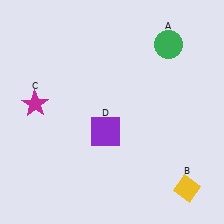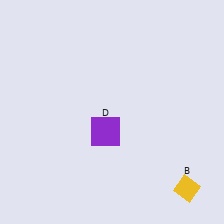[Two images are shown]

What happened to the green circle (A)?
The green circle (A) was removed in Image 2. It was in the top-right area of Image 1.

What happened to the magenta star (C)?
The magenta star (C) was removed in Image 2. It was in the top-left area of Image 1.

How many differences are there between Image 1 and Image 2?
There are 2 differences between the two images.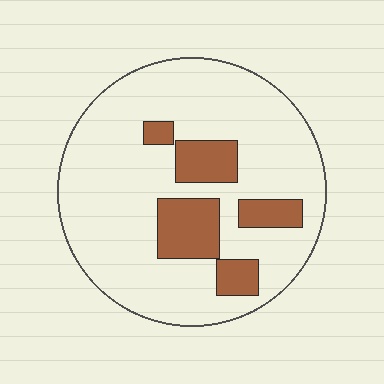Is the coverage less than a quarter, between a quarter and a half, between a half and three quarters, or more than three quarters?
Less than a quarter.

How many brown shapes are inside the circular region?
5.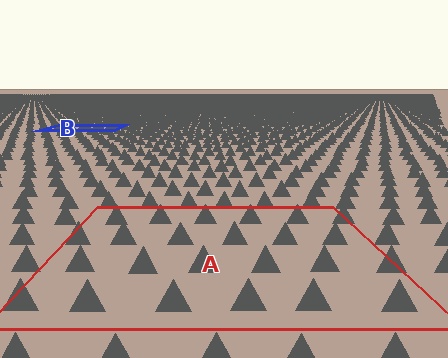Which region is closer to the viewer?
Region A is closer. The texture elements there are larger and more spread out.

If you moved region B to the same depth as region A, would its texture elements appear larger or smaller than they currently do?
They would appear larger. At a closer depth, the same texture elements are projected at a bigger on-screen size.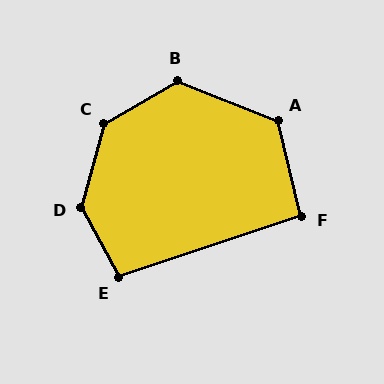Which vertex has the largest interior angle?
D, at approximately 137 degrees.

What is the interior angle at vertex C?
Approximately 135 degrees (obtuse).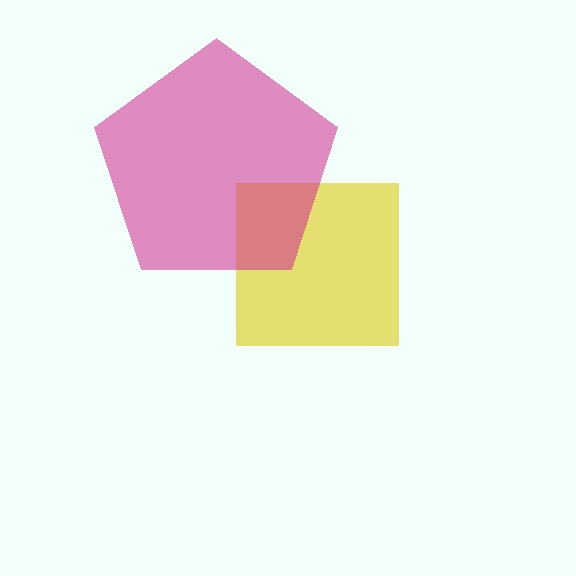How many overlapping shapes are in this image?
There are 2 overlapping shapes in the image.